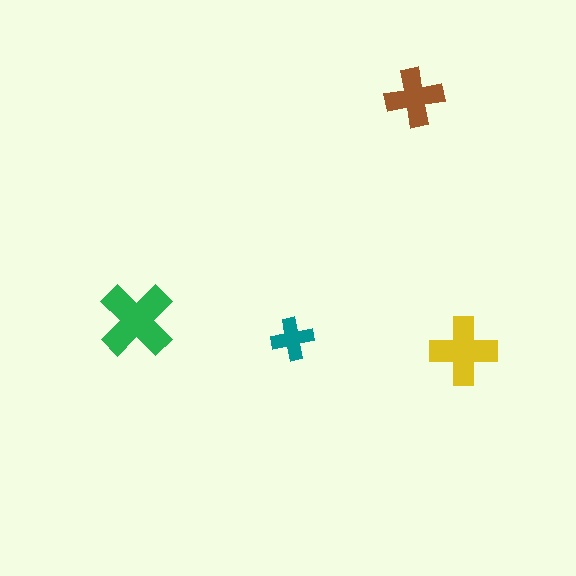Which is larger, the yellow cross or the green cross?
The green one.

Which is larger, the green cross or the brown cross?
The green one.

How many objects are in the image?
There are 4 objects in the image.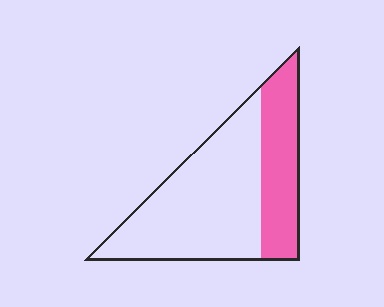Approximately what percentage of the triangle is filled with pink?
Approximately 35%.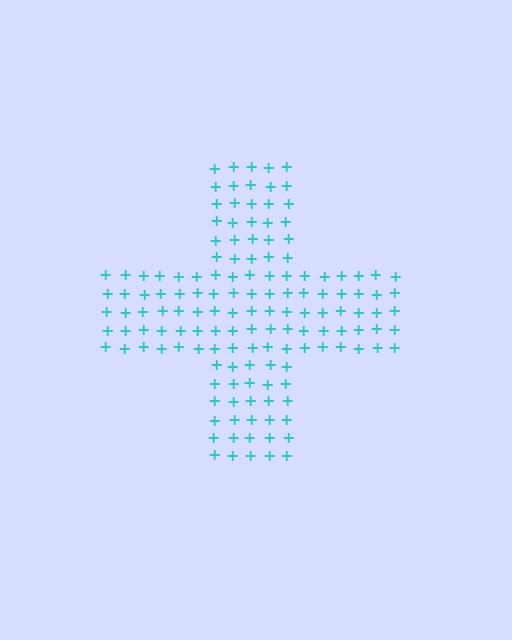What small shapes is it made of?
It is made of small plus signs.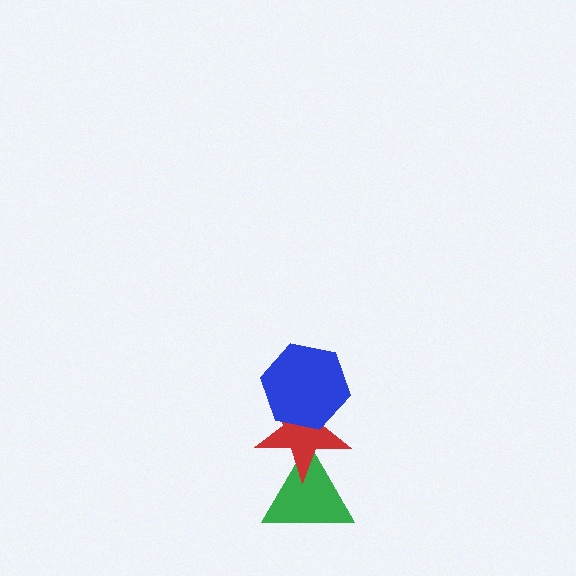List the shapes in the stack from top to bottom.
From top to bottom: the blue hexagon, the red star, the green triangle.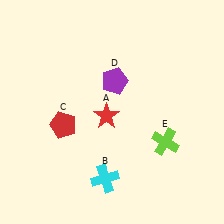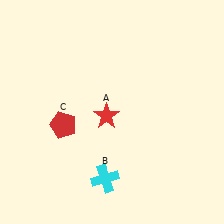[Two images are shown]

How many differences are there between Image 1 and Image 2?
There are 2 differences between the two images.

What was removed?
The lime cross (E), the purple pentagon (D) were removed in Image 2.